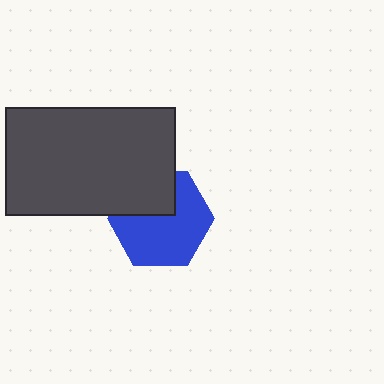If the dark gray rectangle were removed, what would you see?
You would see the complete blue hexagon.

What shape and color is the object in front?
The object in front is a dark gray rectangle.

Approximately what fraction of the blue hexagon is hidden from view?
Roughly 31% of the blue hexagon is hidden behind the dark gray rectangle.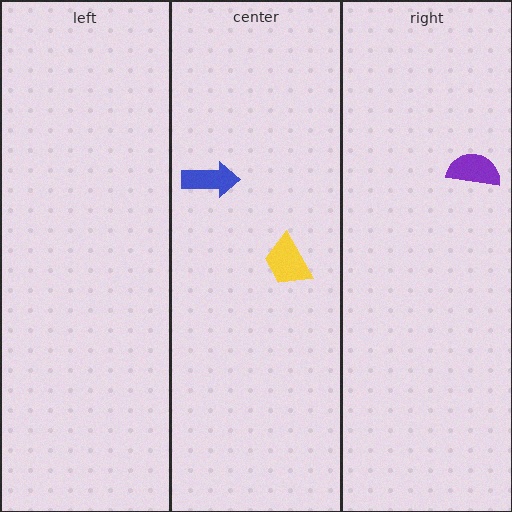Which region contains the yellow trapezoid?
The center region.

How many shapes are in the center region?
2.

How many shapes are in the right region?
1.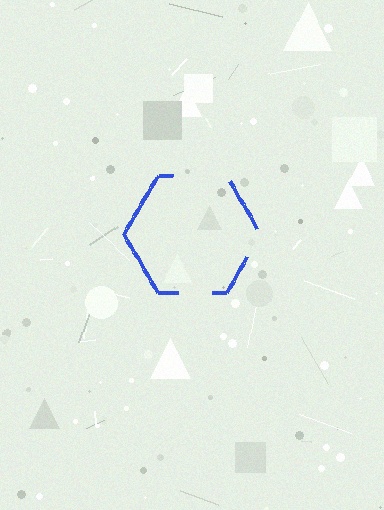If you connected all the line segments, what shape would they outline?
They would outline a hexagon.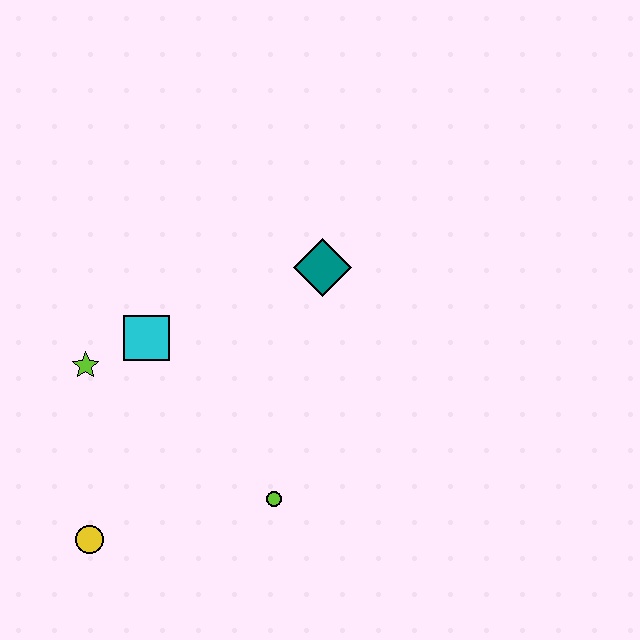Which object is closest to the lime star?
The cyan square is closest to the lime star.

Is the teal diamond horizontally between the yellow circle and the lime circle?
No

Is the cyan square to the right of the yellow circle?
Yes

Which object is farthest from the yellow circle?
The teal diamond is farthest from the yellow circle.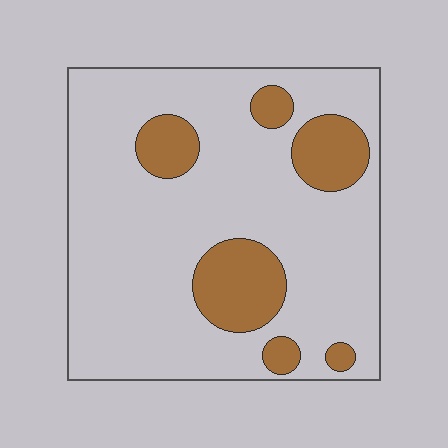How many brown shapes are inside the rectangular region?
6.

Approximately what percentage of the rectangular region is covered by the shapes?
Approximately 20%.